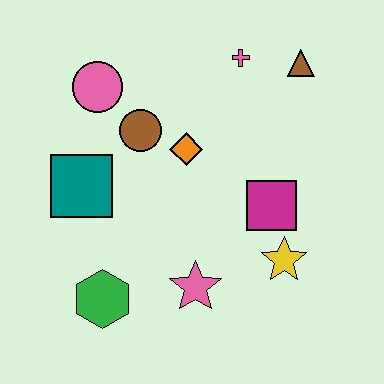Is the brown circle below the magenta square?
No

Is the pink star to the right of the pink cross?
No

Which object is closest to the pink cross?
The brown triangle is closest to the pink cross.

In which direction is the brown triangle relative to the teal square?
The brown triangle is to the right of the teal square.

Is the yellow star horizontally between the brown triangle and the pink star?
Yes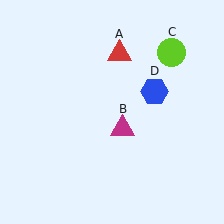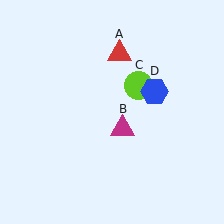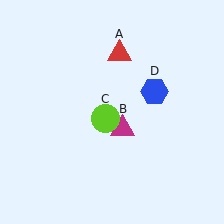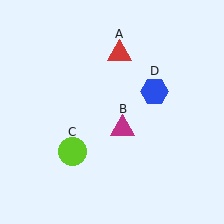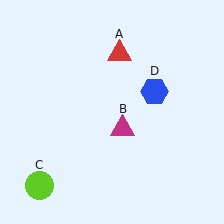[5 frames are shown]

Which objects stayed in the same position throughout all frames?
Red triangle (object A) and magenta triangle (object B) and blue hexagon (object D) remained stationary.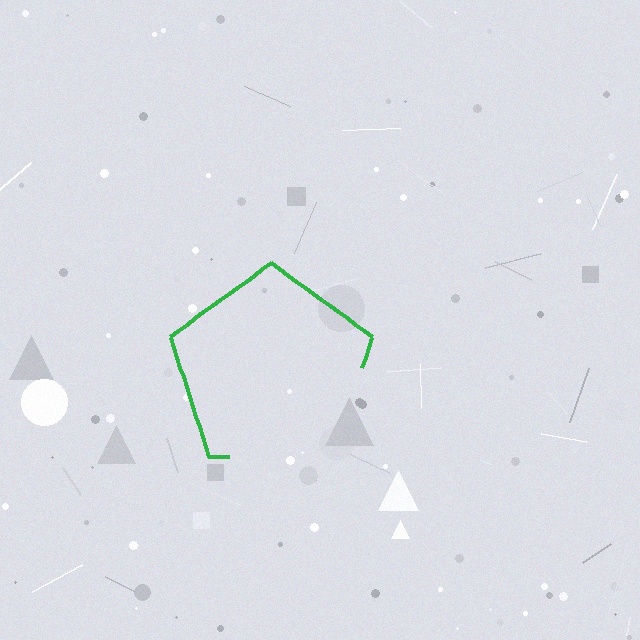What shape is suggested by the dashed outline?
The dashed outline suggests a pentagon.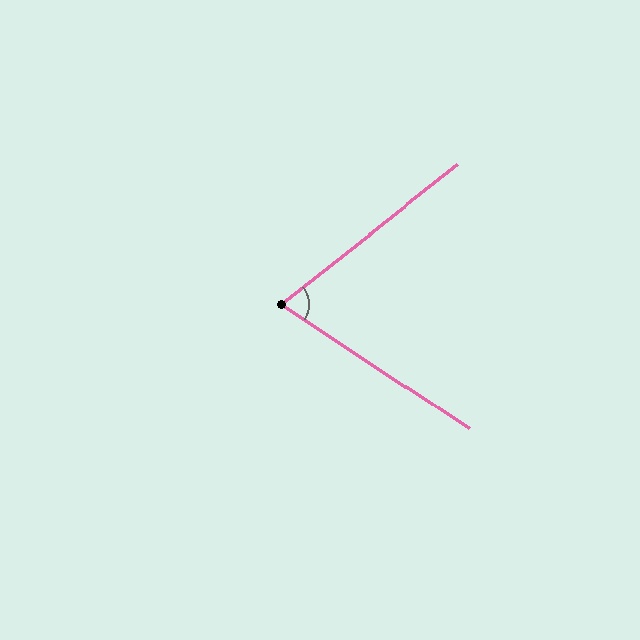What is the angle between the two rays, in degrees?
Approximately 72 degrees.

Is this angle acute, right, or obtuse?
It is acute.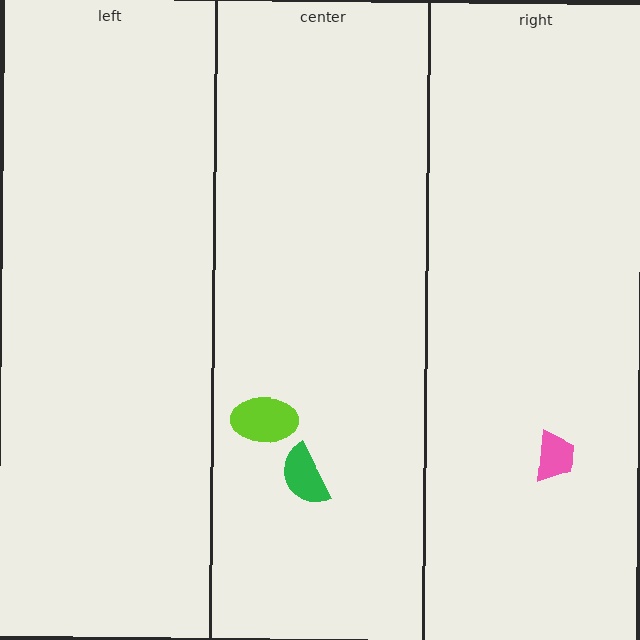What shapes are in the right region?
The pink trapezoid.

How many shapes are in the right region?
1.